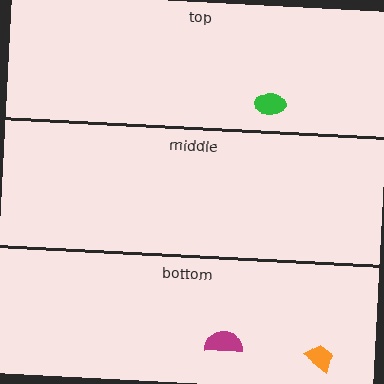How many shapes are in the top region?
1.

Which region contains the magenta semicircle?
The bottom region.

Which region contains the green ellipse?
The top region.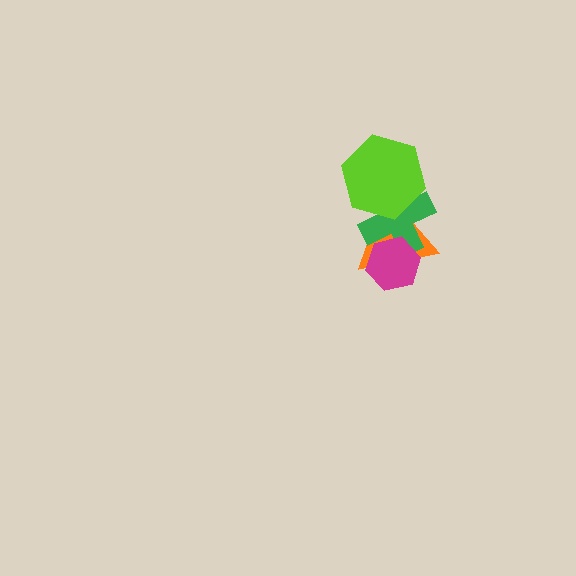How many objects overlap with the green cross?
3 objects overlap with the green cross.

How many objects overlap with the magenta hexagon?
2 objects overlap with the magenta hexagon.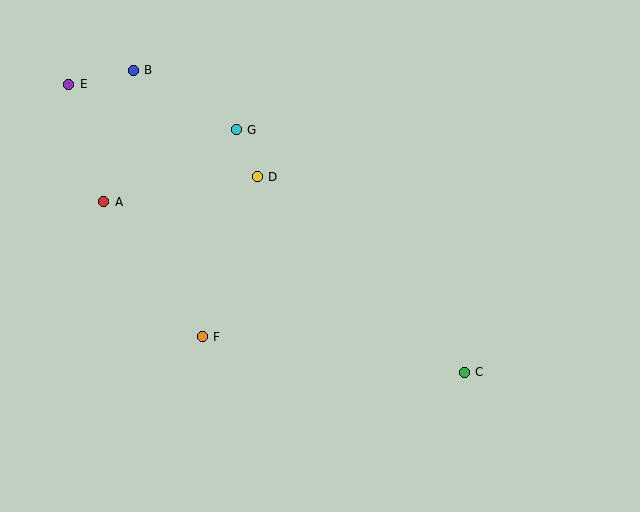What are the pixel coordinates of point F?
Point F is at (202, 337).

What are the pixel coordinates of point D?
Point D is at (257, 177).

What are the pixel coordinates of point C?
Point C is at (464, 372).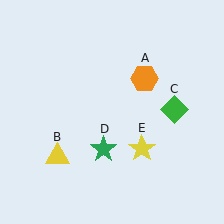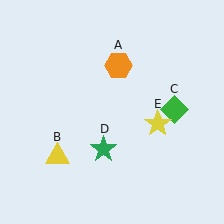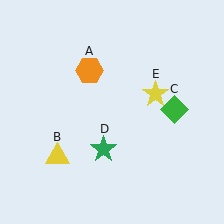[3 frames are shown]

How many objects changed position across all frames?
2 objects changed position: orange hexagon (object A), yellow star (object E).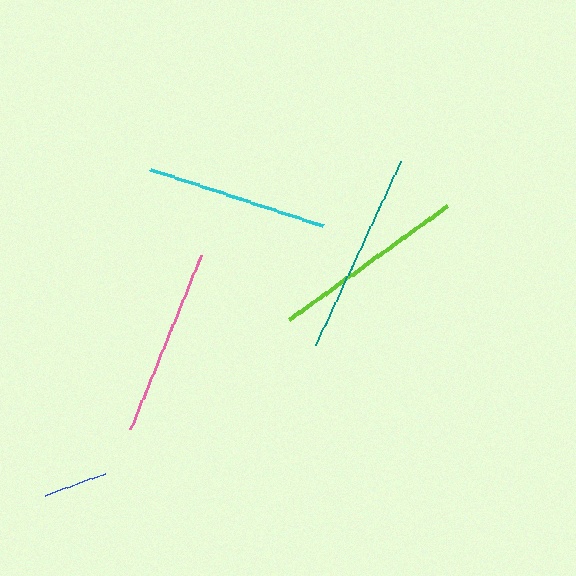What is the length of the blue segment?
The blue segment is approximately 64 pixels long.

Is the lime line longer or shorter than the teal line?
The teal line is longer than the lime line.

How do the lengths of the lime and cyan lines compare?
The lime and cyan lines are approximately the same length.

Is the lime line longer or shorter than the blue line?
The lime line is longer than the blue line.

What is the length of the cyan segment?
The cyan segment is approximately 182 pixels long.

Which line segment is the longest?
The teal line is the longest at approximately 203 pixels.